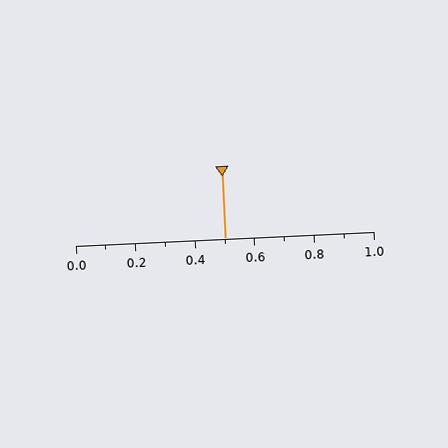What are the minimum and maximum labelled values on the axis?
The axis runs from 0.0 to 1.0.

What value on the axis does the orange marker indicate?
The marker indicates approximately 0.5.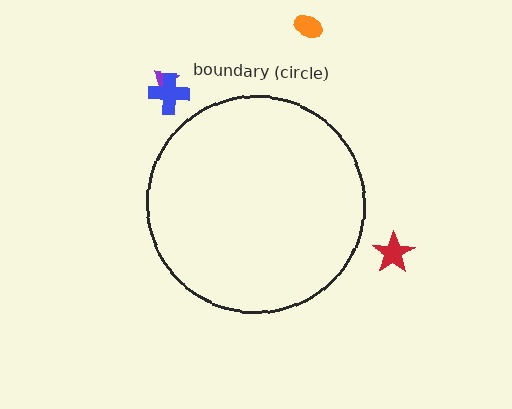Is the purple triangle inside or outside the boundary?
Outside.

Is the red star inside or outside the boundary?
Outside.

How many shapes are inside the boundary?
0 inside, 4 outside.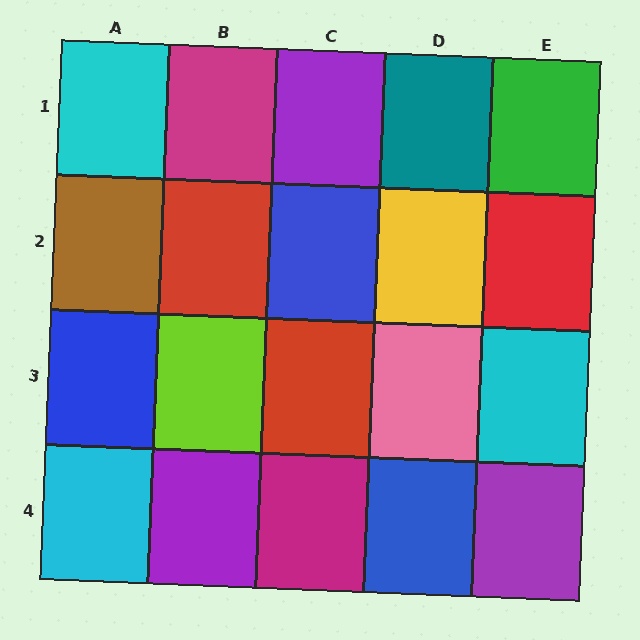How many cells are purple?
3 cells are purple.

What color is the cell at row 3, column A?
Blue.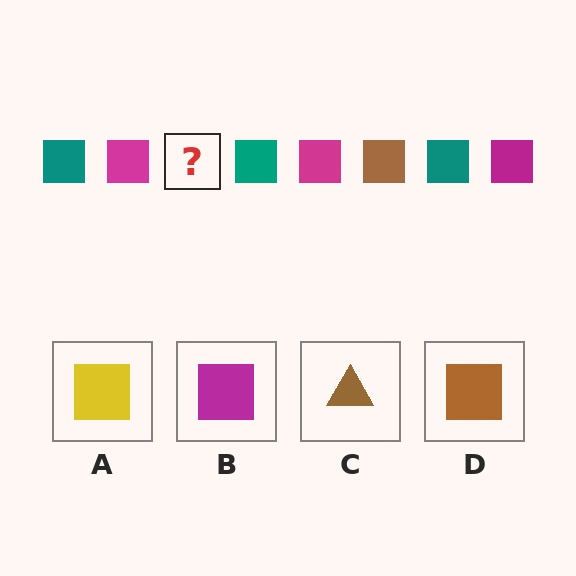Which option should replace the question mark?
Option D.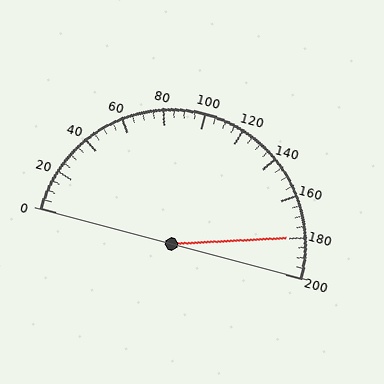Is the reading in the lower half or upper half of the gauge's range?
The reading is in the upper half of the range (0 to 200).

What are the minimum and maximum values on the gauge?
The gauge ranges from 0 to 200.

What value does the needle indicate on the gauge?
The needle indicates approximately 180.